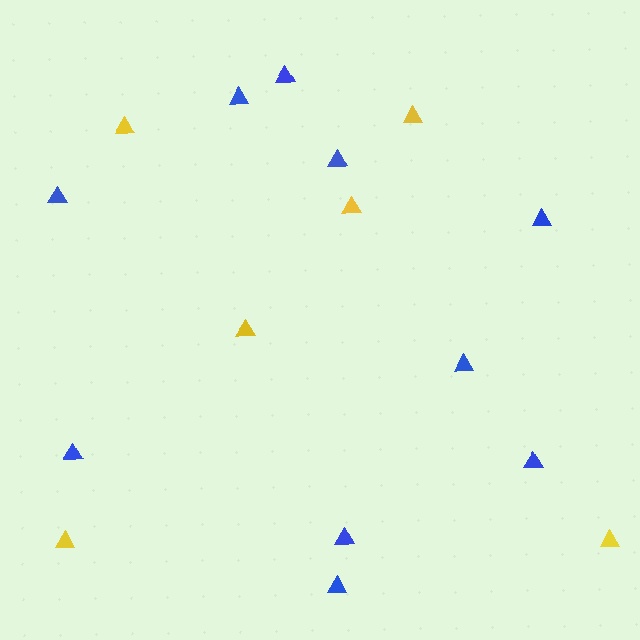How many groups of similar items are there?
There are 2 groups: one group of blue triangles (10) and one group of yellow triangles (6).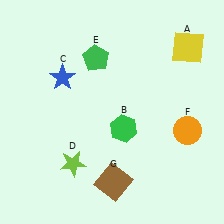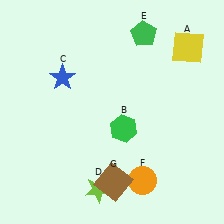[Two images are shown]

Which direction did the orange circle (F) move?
The orange circle (F) moved down.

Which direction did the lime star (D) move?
The lime star (D) moved down.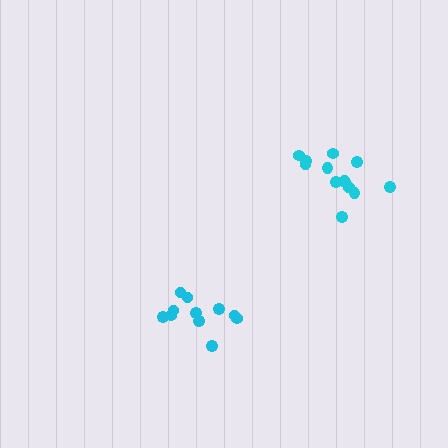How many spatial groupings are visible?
There are 2 spatial groupings.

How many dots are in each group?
Group 1: 14 dots, Group 2: 11 dots (25 total).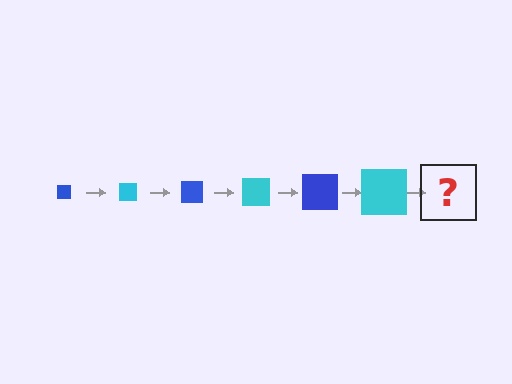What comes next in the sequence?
The next element should be a blue square, larger than the previous one.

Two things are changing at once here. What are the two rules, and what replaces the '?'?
The two rules are that the square grows larger each step and the color cycles through blue and cyan. The '?' should be a blue square, larger than the previous one.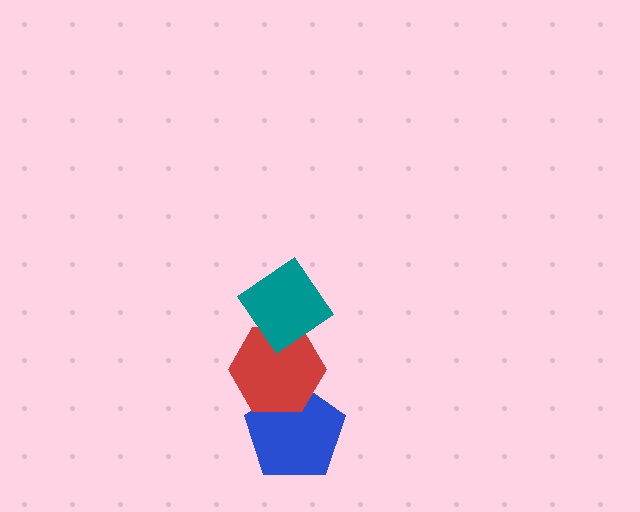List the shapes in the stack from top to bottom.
From top to bottom: the teal diamond, the red hexagon, the blue pentagon.